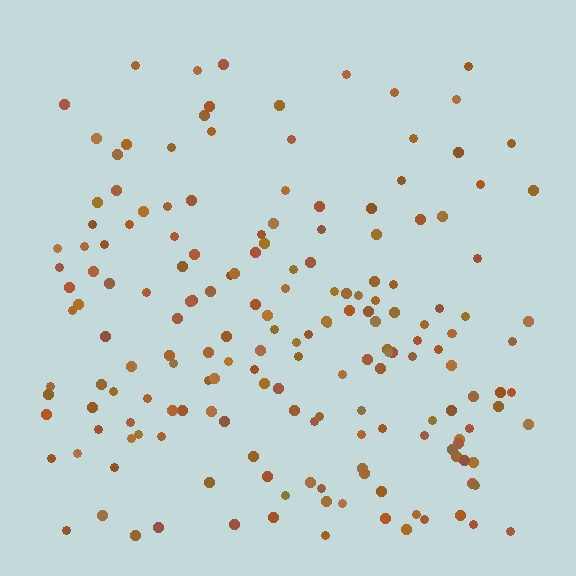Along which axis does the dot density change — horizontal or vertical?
Vertical.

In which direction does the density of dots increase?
From top to bottom, with the bottom side densest.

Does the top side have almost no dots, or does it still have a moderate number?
Still a moderate number, just noticeably fewer than the bottom.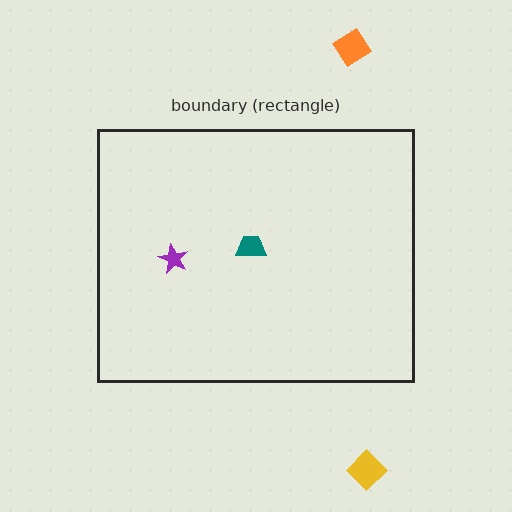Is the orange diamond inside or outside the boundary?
Outside.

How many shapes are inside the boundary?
2 inside, 2 outside.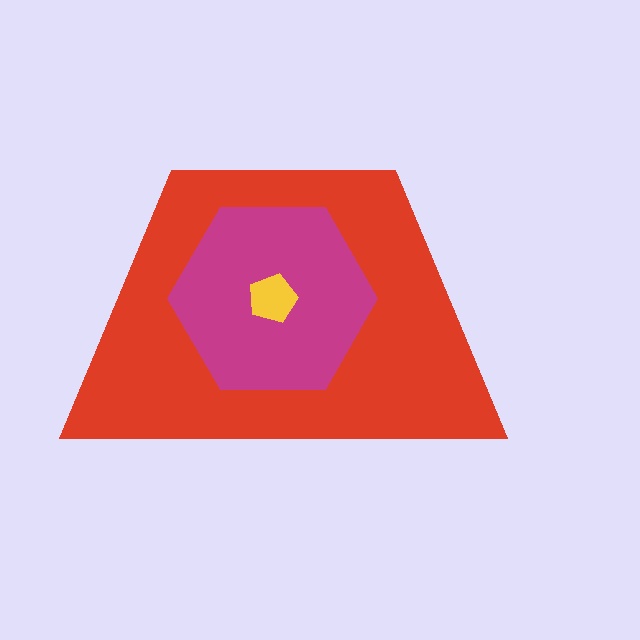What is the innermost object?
The yellow pentagon.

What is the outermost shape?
The red trapezoid.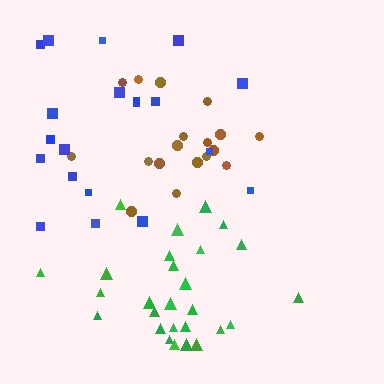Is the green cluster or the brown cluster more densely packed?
Green.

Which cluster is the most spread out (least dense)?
Blue.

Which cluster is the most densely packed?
Green.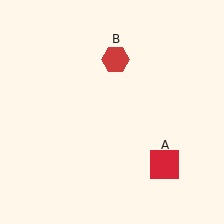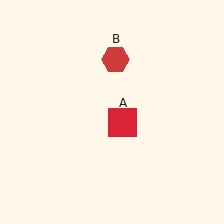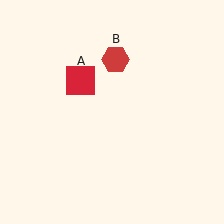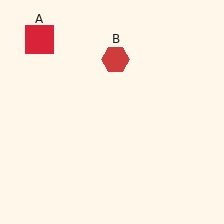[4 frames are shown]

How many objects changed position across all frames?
1 object changed position: red square (object A).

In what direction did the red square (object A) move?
The red square (object A) moved up and to the left.